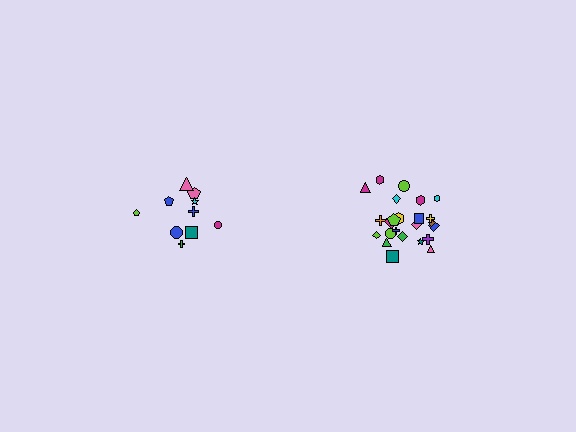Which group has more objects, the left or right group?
The right group.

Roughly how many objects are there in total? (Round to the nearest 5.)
Roughly 35 objects in total.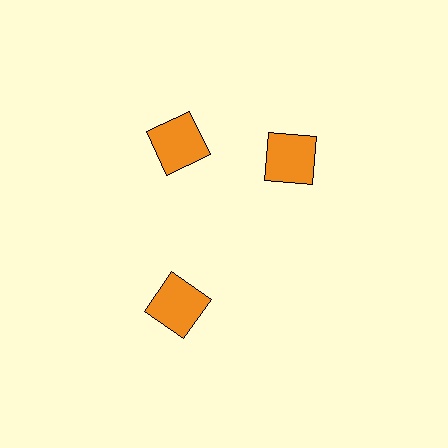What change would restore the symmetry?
The symmetry would be restored by rotating it back into even spacing with its neighbors so that all 3 squares sit at equal angles and equal distance from the center.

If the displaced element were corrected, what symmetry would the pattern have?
It would have 3-fold rotational symmetry — the pattern would map onto itself every 120 degrees.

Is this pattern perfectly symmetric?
No. The 3 orange squares are arranged in a ring, but one element near the 3 o'clock position is rotated out of alignment along the ring, breaking the 3-fold rotational symmetry.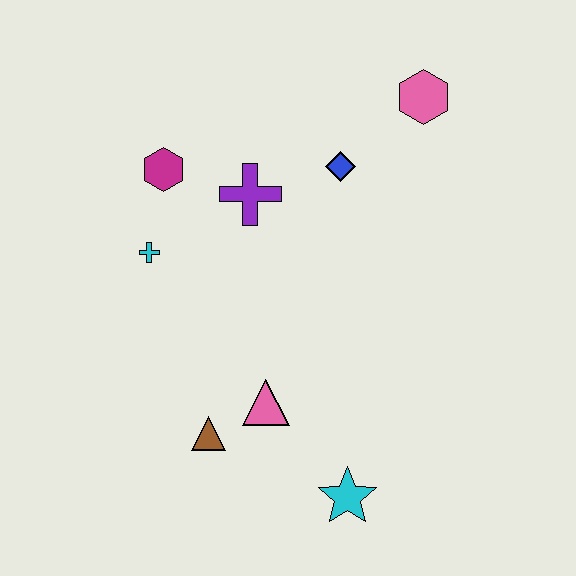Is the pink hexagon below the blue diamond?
No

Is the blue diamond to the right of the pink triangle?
Yes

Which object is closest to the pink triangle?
The brown triangle is closest to the pink triangle.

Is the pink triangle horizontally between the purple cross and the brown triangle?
No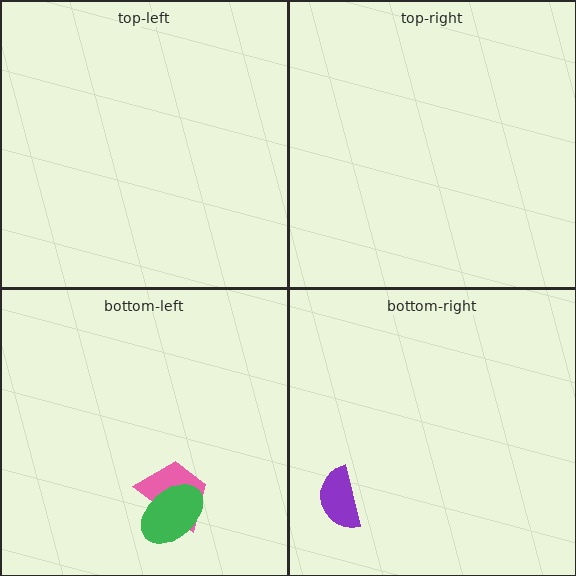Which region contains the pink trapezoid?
The bottom-left region.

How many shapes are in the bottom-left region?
2.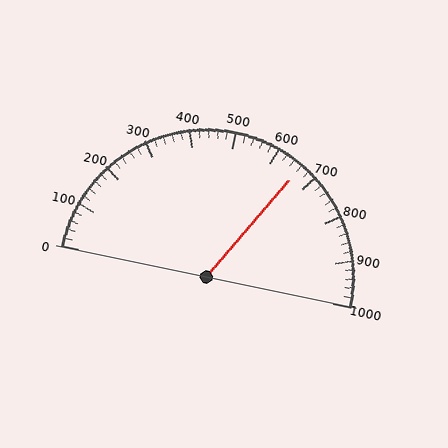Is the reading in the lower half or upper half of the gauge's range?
The reading is in the upper half of the range (0 to 1000).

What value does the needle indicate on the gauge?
The needle indicates approximately 660.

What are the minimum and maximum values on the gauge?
The gauge ranges from 0 to 1000.